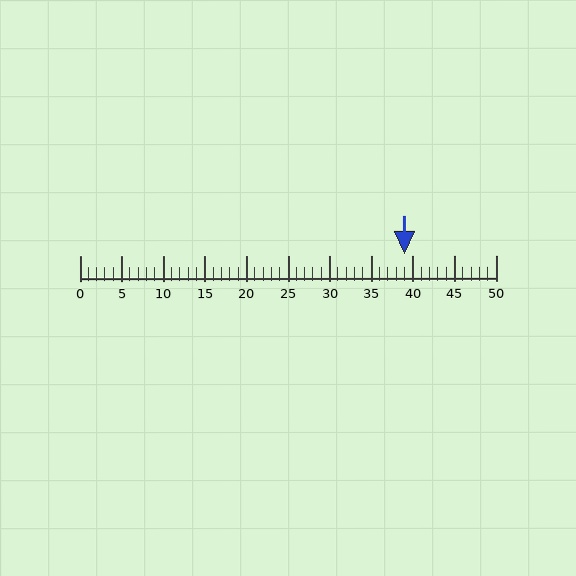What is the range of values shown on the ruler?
The ruler shows values from 0 to 50.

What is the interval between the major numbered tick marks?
The major tick marks are spaced 5 units apart.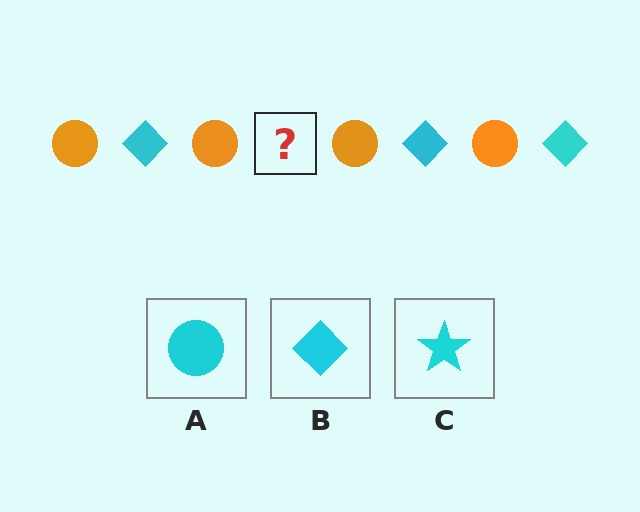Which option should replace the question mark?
Option B.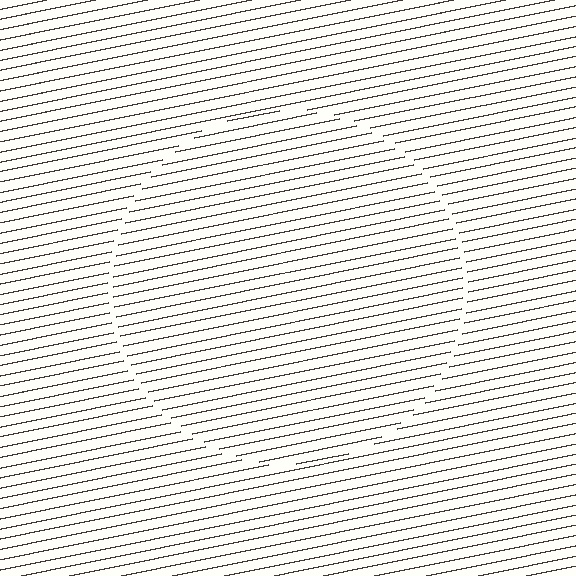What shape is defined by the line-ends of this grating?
An illusory circle. The interior of the shape contains the same grating, shifted by half a period — the contour is defined by the phase discontinuity where line-ends from the inner and outer gratings abut.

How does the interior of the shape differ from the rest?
The interior of the shape contains the same grating, shifted by half a period — the contour is defined by the phase discontinuity where line-ends from the inner and outer gratings abut.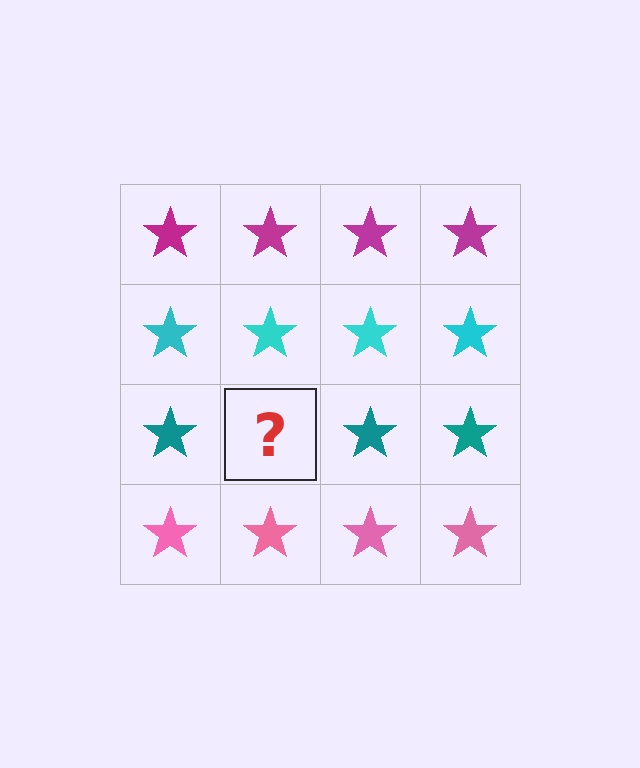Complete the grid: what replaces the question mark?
The question mark should be replaced with a teal star.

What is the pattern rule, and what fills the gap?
The rule is that each row has a consistent color. The gap should be filled with a teal star.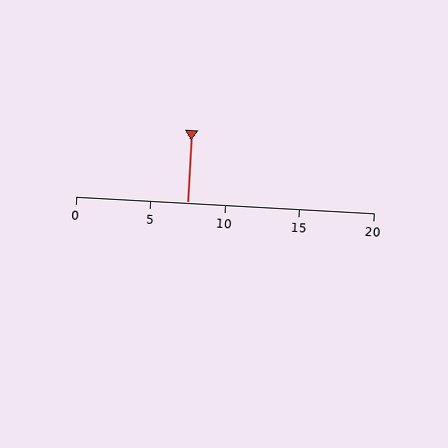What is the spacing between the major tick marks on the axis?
The major ticks are spaced 5 apart.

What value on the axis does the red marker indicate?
The marker indicates approximately 7.5.